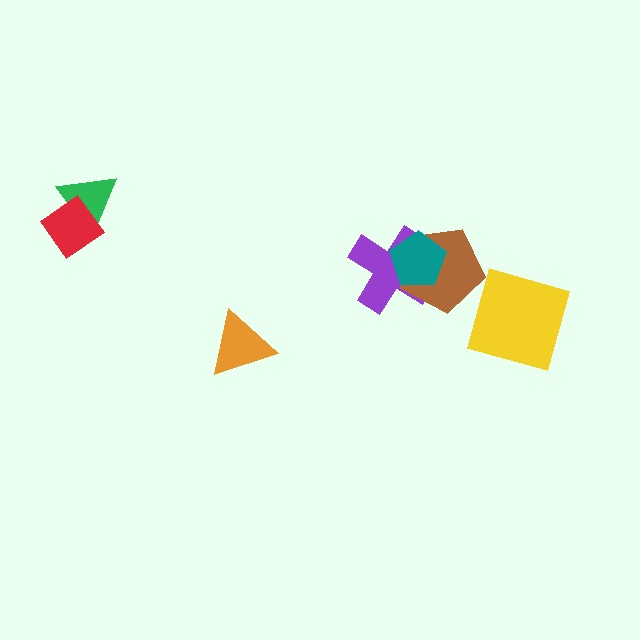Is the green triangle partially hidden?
Yes, it is partially covered by another shape.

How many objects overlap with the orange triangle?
0 objects overlap with the orange triangle.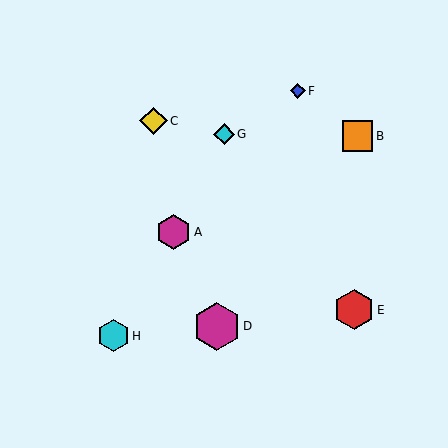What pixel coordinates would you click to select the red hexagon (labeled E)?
Click at (354, 310) to select the red hexagon E.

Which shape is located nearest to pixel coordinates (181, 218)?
The magenta hexagon (labeled A) at (173, 232) is nearest to that location.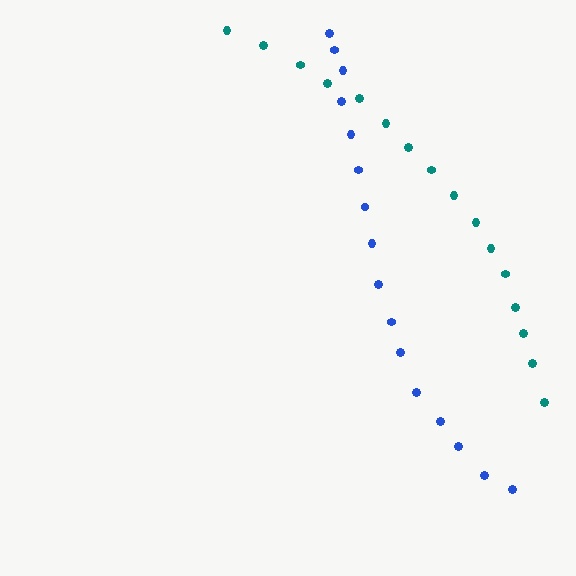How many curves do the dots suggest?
There are 2 distinct paths.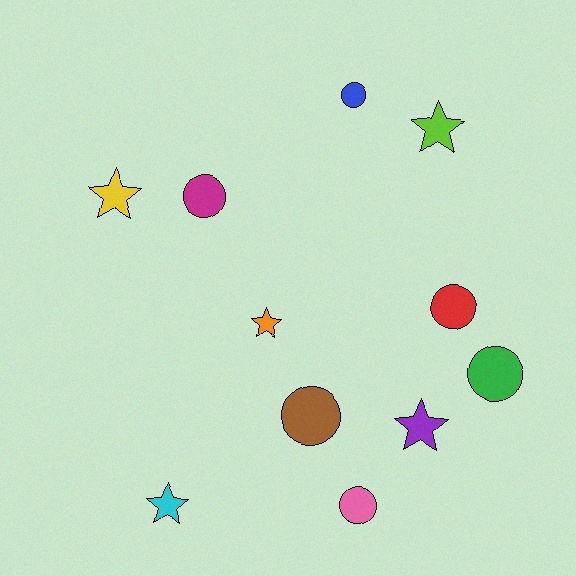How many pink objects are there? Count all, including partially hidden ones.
There is 1 pink object.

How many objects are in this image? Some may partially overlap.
There are 11 objects.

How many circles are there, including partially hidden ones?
There are 6 circles.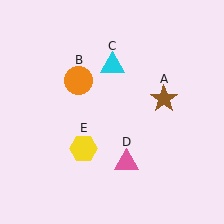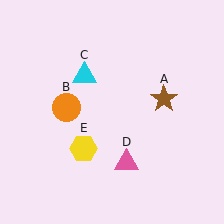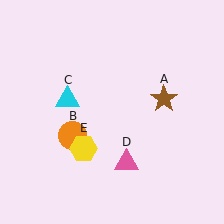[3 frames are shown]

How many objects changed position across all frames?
2 objects changed position: orange circle (object B), cyan triangle (object C).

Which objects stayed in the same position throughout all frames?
Brown star (object A) and pink triangle (object D) and yellow hexagon (object E) remained stationary.